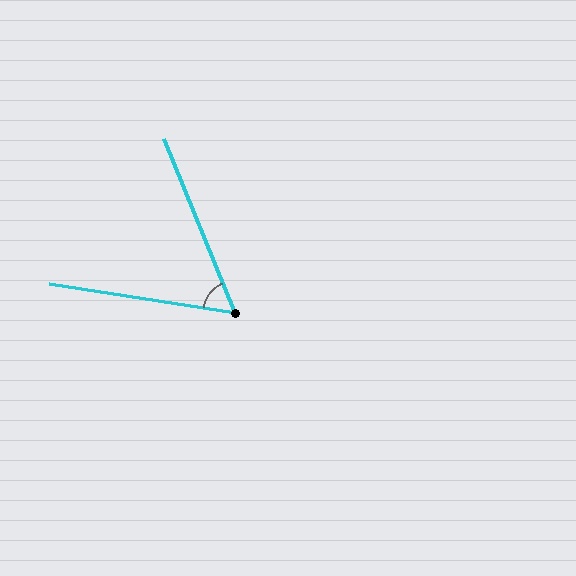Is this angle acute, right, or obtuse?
It is acute.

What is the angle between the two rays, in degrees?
Approximately 59 degrees.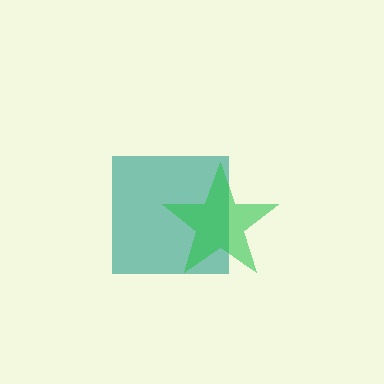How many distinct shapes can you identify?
There are 2 distinct shapes: a teal square, a green star.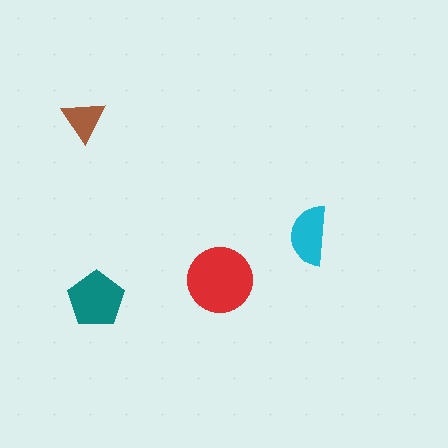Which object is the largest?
The red circle.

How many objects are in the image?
There are 4 objects in the image.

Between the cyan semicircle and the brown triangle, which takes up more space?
The cyan semicircle.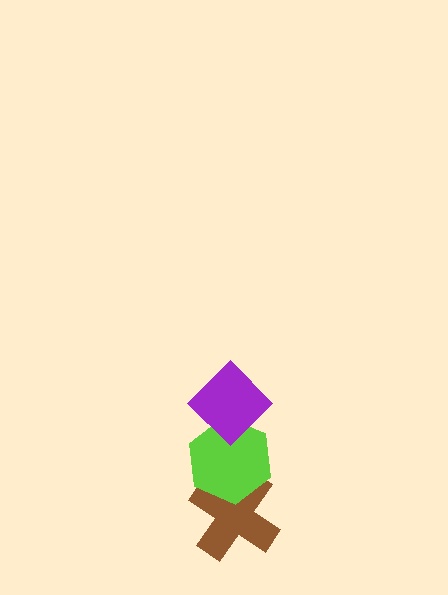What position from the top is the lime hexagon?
The lime hexagon is 2nd from the top.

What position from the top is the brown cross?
The brown cross is 3rd from the top.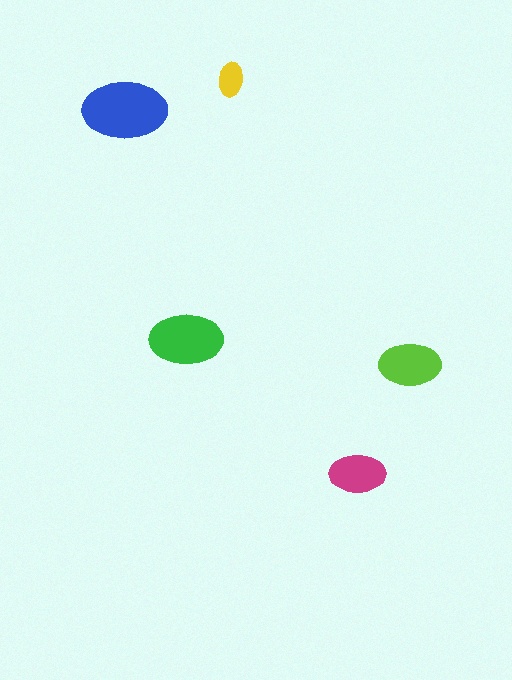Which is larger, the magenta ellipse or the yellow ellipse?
The magenta one.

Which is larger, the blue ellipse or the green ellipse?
The blue one.